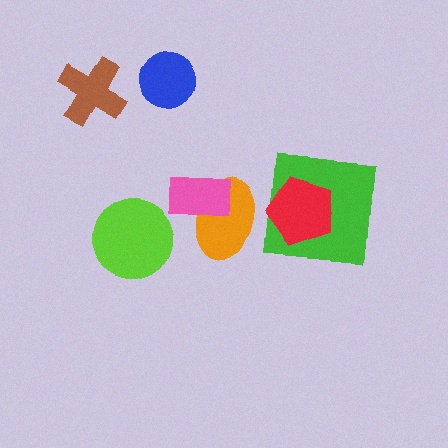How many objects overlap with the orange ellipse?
1 object overlaps with the orange ellipse.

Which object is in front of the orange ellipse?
The pink rectangle is in front of the orange ellipse.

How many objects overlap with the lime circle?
0 objects overlap with the lime circle.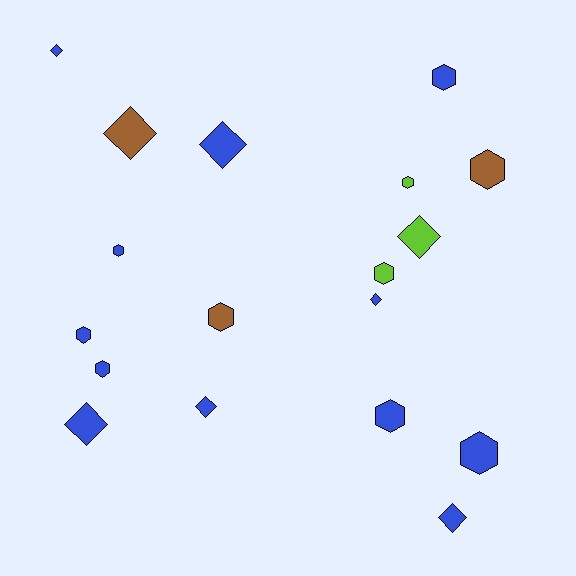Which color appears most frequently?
Blue, with 12 objects.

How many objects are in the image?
There are 18 objects.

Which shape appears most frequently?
Hexagon, with 10 objects.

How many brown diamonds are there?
There is 1 brown diamond.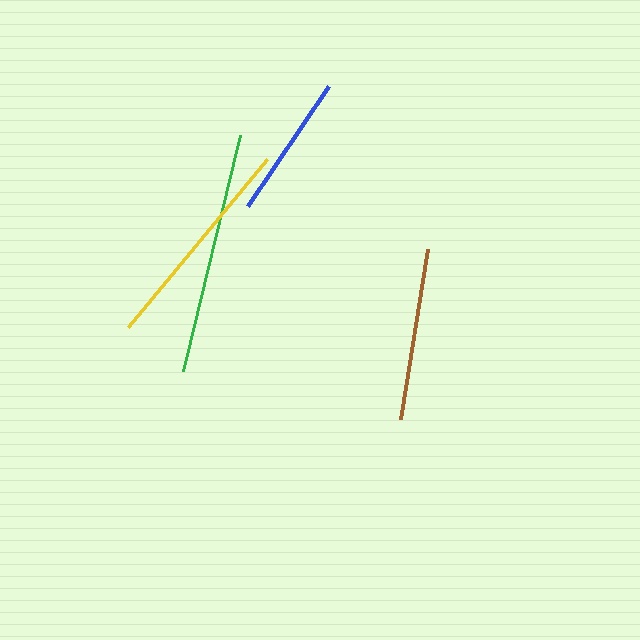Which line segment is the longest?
The green line is the longest at approximately 244 pixels.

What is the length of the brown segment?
The brown segment is approximately 173 pixels long.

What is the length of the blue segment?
The blue segment is approximately 144 pixels long.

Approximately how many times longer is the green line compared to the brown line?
The green line is approximately 1.4 times the length of the brown line.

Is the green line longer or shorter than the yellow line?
The green line is longer than the yellow line.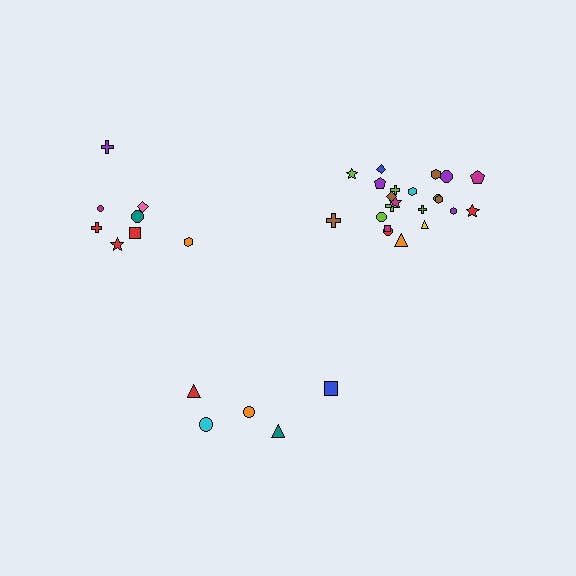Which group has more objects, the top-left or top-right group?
The top-right group.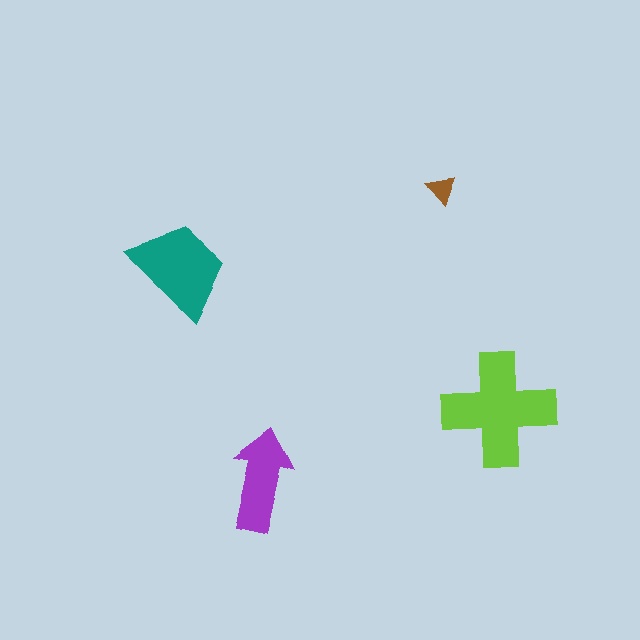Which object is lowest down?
The purple arrow is bottommost.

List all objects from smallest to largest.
The brown triangle, the purple arrow, the teal trapezoid, the lime cross.